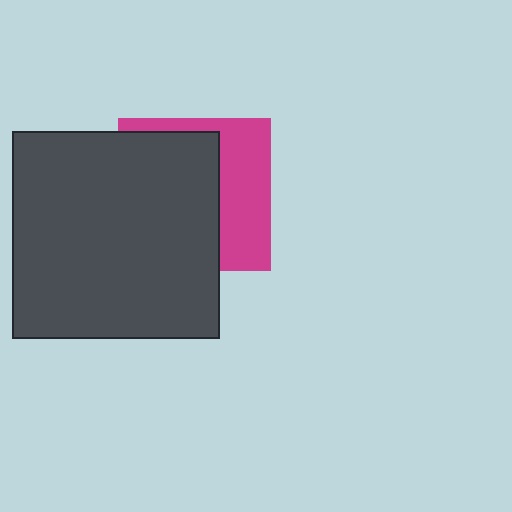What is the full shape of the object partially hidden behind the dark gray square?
The partially hidden object is a magenta square.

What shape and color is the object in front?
The object in front is a dark gray square.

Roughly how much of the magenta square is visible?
A small part of it is visible (roughly 40%).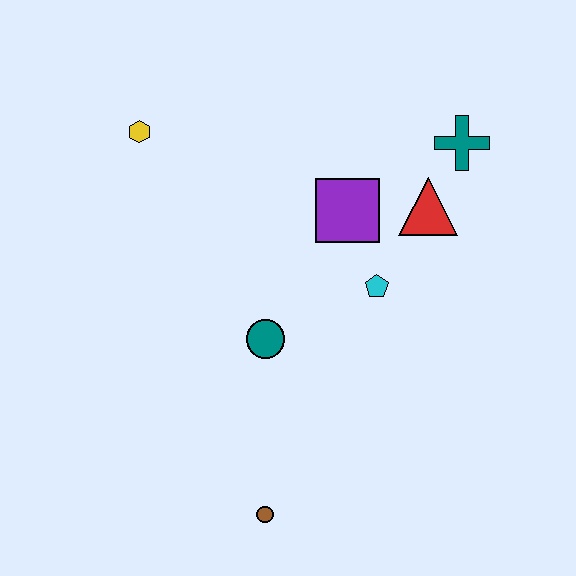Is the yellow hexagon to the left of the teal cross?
Yes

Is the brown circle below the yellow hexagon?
Yes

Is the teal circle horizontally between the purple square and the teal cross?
No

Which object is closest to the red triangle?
The teal cross is closest to the red triangle.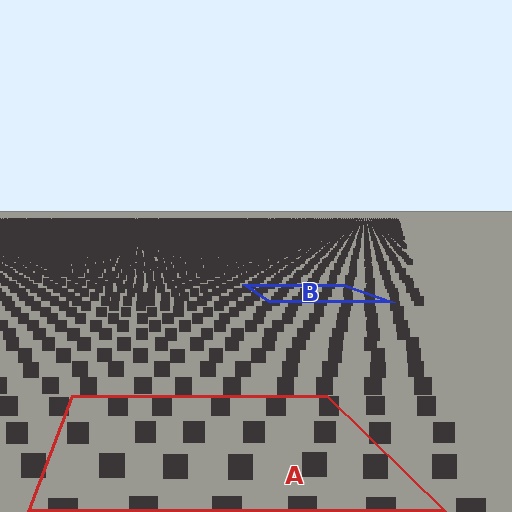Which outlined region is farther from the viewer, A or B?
Region B is farther from the viewer — the texture elements inside it appear smaller and more densely packed.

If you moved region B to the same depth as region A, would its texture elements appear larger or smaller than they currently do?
They would appear larger. At a closer depth, the same texture elements are projected at a bigger on-screen size.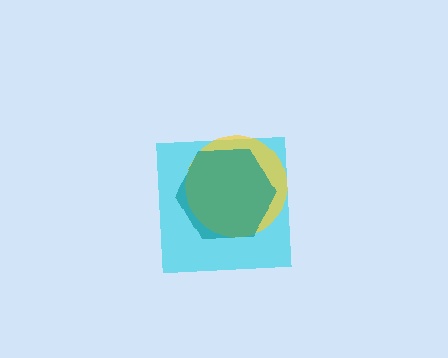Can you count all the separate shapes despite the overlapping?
Yes, there are 3 separate shapes.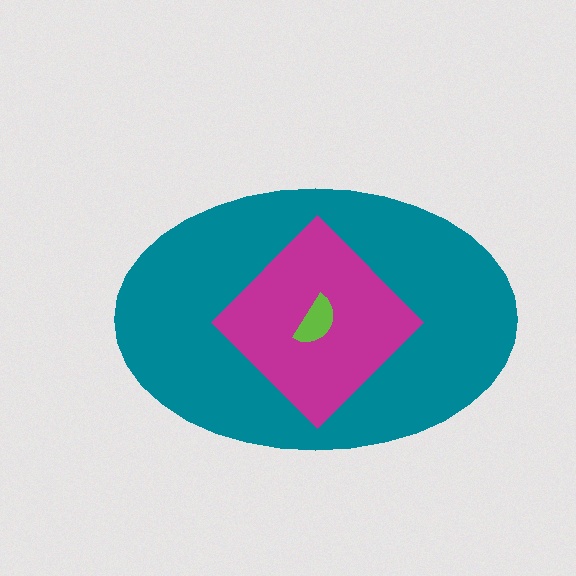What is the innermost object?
The lime semicircle.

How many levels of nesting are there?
3.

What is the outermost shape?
The teal ellipse.